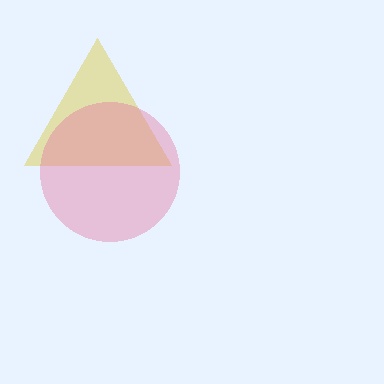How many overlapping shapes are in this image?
There are 2 overlapping shapes in the image.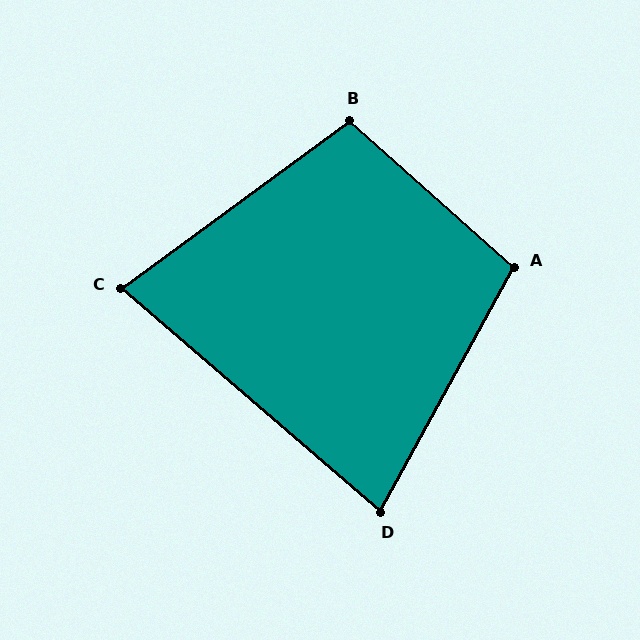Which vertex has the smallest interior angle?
C, at approximately 77 degrees.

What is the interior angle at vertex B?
Approximately 102 degrees (obtuse).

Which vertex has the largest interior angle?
A, at approximately 103 degrees.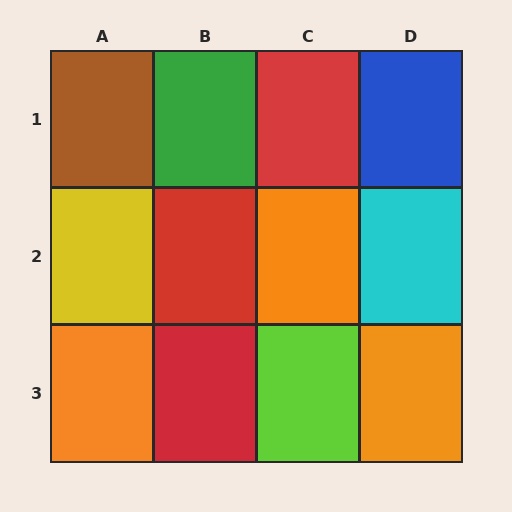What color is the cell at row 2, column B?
Red.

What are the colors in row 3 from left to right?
Orange, red, lime, orange.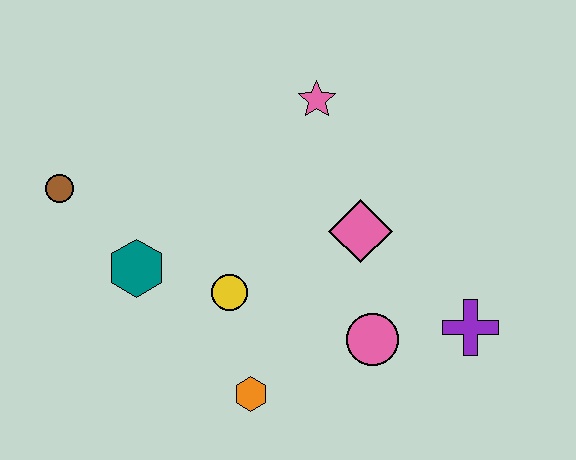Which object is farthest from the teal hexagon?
The purple cross is farthest from the teal hexagon.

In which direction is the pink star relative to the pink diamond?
The pink star is above the pink diamond.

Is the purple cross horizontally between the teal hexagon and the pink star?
No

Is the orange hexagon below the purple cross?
Yes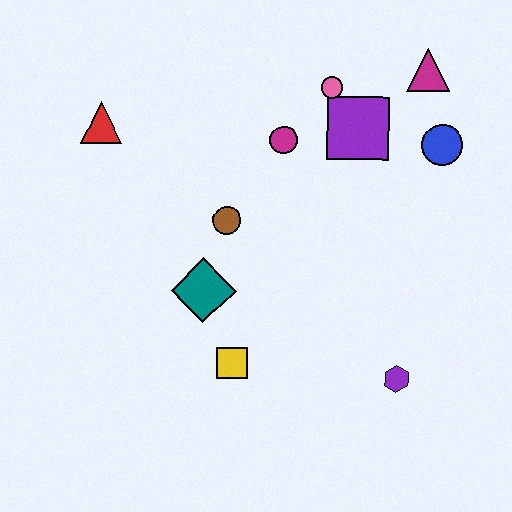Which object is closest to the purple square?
The pink circle is closest to the purple square.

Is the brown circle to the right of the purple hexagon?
No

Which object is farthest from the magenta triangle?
The yellow square is farthest from the magenta triangle.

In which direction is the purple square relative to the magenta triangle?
The purple square is to the left of the magenta triangle.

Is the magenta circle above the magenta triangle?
No